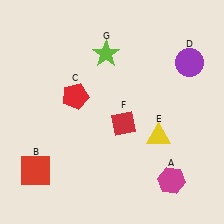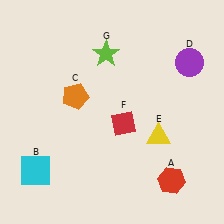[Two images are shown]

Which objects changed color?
A changed from magenta to red. B changed from red to cyan. C changed from red to orange.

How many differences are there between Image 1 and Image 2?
There are 3 differences between the two images.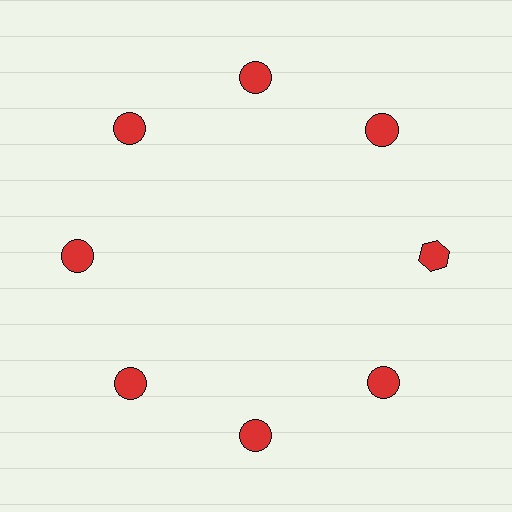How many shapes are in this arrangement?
There are 8 shapes arranged in a ring pattern.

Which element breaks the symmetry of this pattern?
The red hexagon at roughly the 3 o'clock position breaks the symmetry. All other shapes are red circles.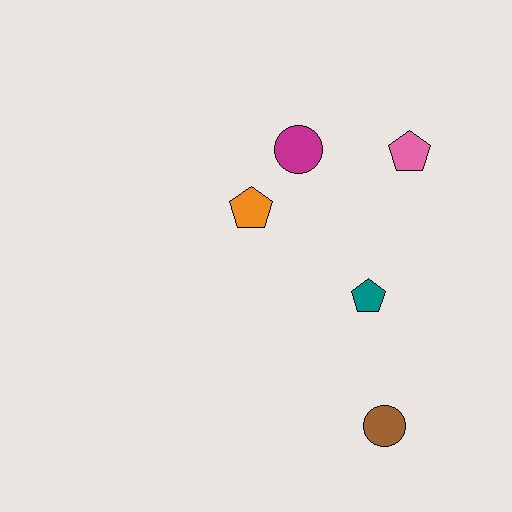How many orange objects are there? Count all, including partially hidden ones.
There is 1 orange object.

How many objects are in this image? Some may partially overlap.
There are 5 objects.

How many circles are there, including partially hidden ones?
There are 2 circles.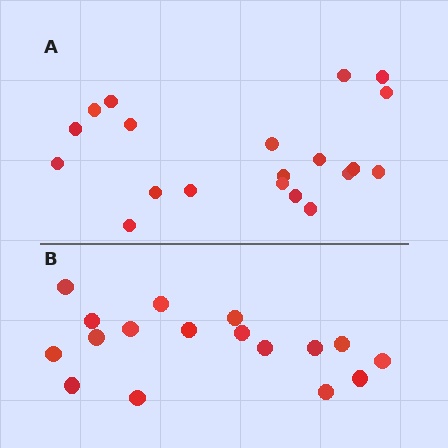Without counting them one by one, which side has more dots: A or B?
Region A (the top region) has more dots.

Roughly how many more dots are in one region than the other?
Region A has just a few more — roughly 2 or 3 more dots than region B.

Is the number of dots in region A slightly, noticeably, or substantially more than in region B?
Region A has only slightly more — the two regions are fairly close. The ratio is roughly 1.2 to 1.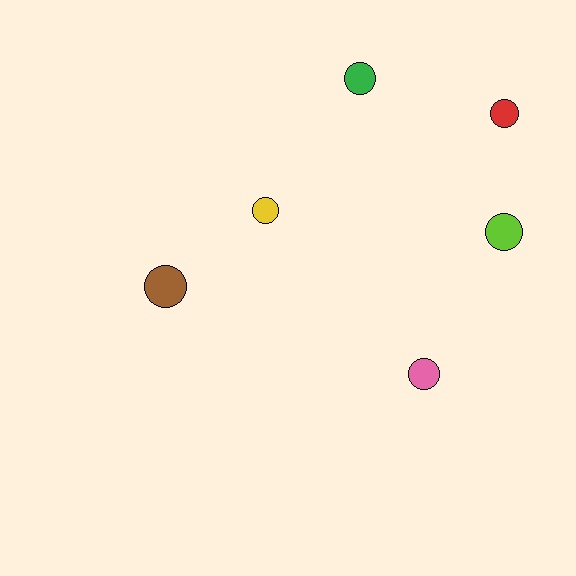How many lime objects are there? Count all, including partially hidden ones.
There is 1 lime object.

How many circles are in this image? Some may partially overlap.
There are 6 circles.